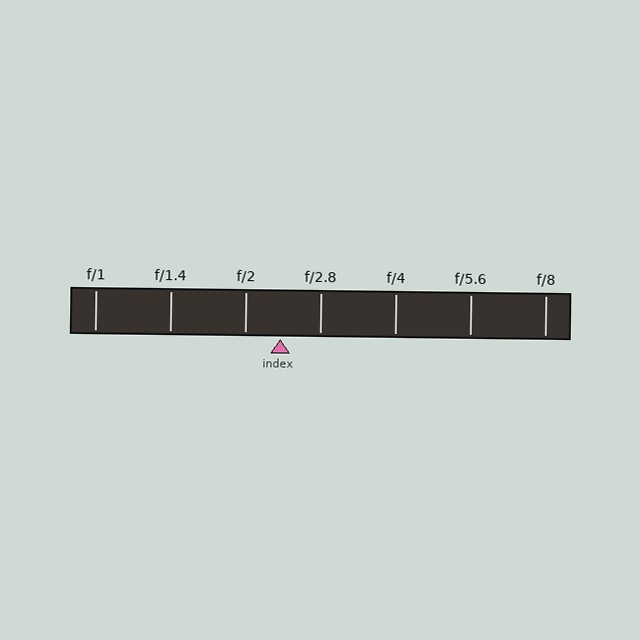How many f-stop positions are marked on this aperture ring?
There are 7 f-stop positions marked.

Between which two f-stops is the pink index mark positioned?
The index mark is between f/2 and f/2.8.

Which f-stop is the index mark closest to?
The index mark is closest to f/2.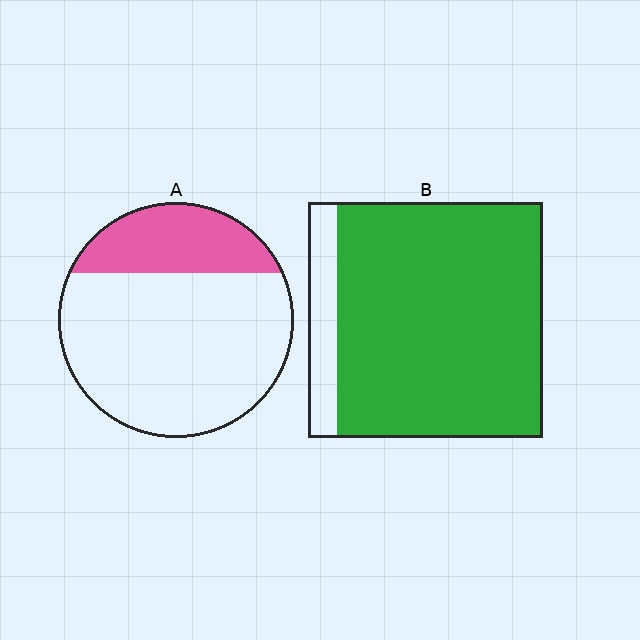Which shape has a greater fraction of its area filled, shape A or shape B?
Shape B.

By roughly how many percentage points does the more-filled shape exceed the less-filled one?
By roughly 60 percentage points (B over A).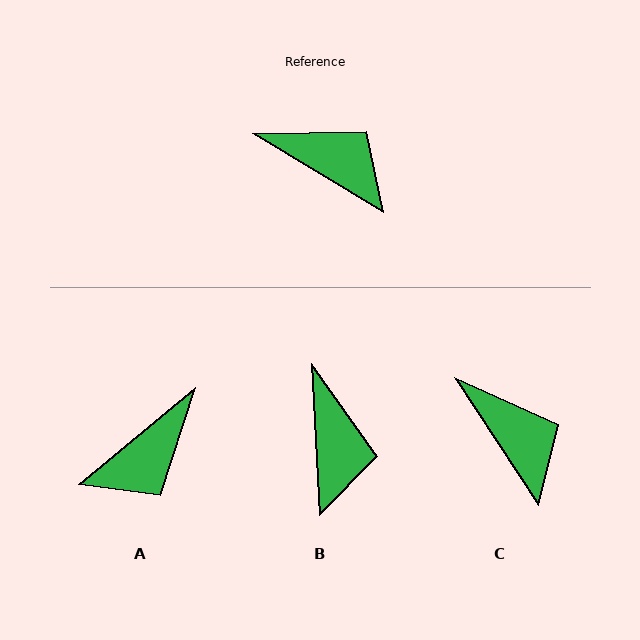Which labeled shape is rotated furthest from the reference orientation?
A, about 109 degrees away.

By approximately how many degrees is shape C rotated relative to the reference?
Approximately 26 degrees clockwise.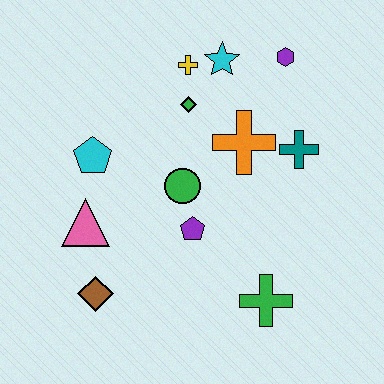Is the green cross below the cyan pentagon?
Yes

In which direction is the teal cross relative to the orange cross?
The teal cross is to the right of the orange cross.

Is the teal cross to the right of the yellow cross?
Yes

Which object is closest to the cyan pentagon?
The pink triangle is closest to the cyan pentagon.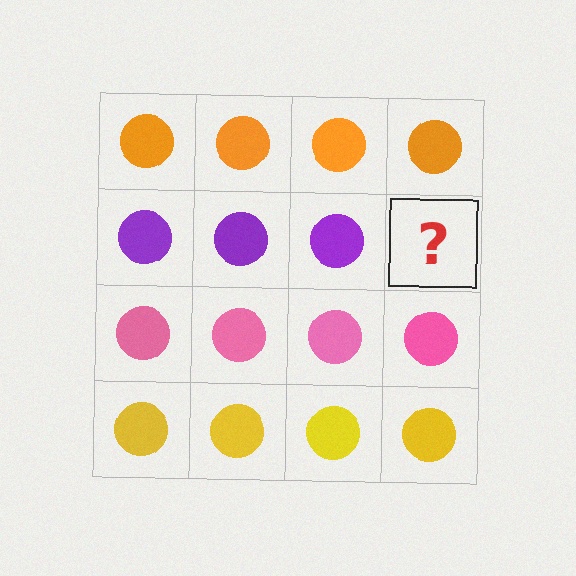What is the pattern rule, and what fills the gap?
The rule is that each row has a consistent color. The gap should be filled with a purple circle.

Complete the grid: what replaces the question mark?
The question mark should be replaced with a purple circle.